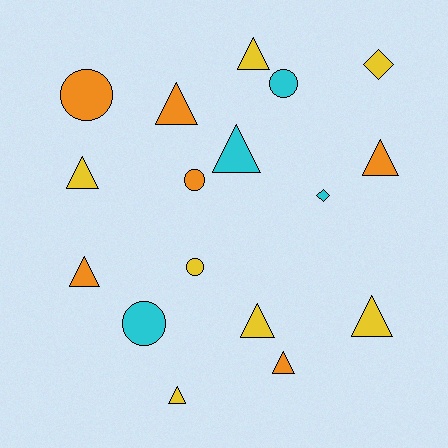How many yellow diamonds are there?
There is 1 yellow diamond.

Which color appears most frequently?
Yellow, with 7 objects.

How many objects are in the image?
There are 17 objects.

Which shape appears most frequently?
Triangle, with 10 objects.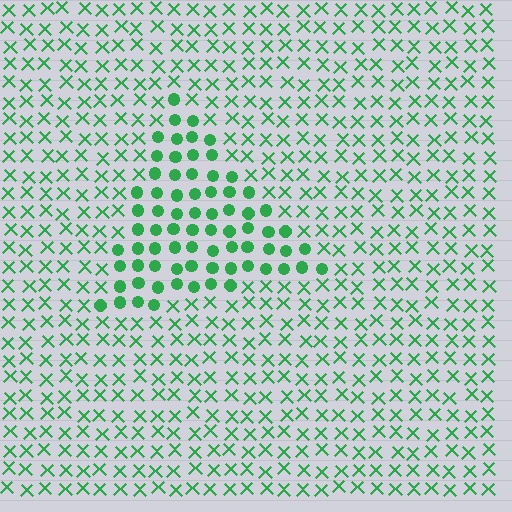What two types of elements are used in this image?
The image uses circles inside the triangle region and X marks outside it.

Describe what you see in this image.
The image is filled with small green elements arranged in a uniform grid. A triangle-shaped region contains circles, while the surrounding area contains X marks. The boundary is defined purely by the change in element shape.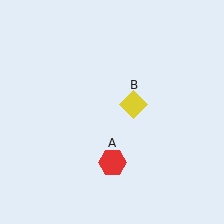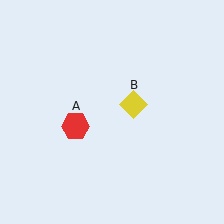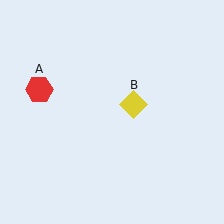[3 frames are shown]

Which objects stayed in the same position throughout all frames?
Yellow diamond (object B) remained stationary.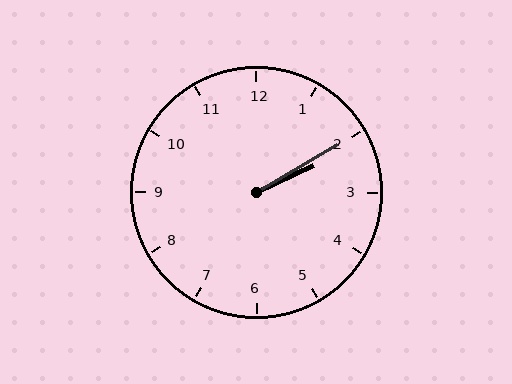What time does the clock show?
2:10.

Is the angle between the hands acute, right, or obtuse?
It is acute.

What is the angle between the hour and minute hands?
Approximately 5 degrees.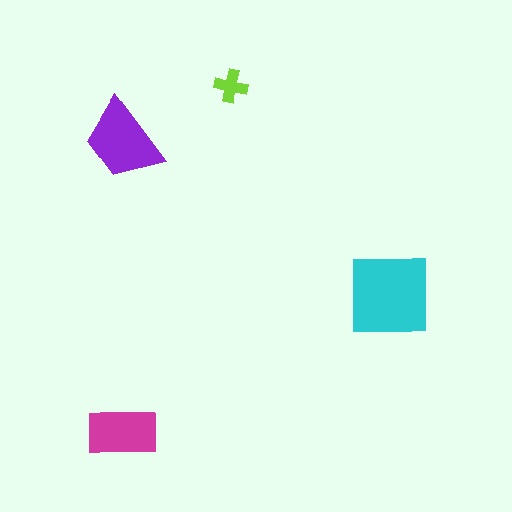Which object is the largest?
The cyan square.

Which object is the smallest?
The lime cross.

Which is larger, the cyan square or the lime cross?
The cyan square.